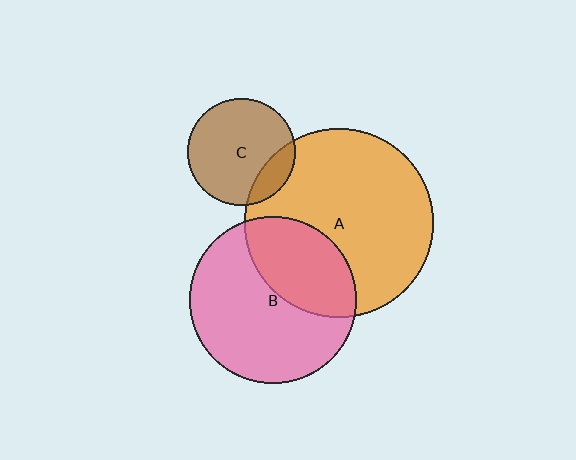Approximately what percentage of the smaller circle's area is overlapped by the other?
Approximately 15%.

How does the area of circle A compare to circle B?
Approximately 1.3 times.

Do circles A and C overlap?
Yes.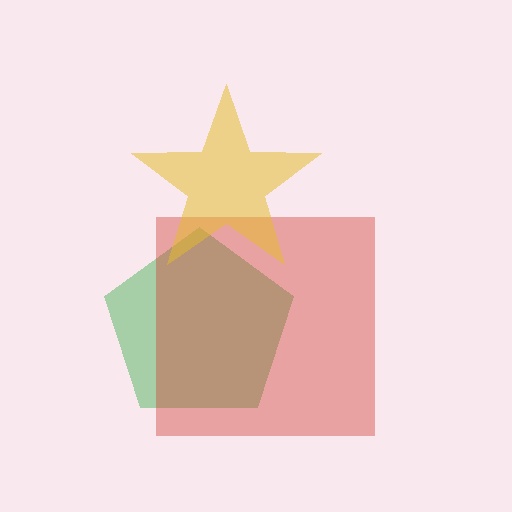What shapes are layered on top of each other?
The layered shapes are: a green pentagon, a red square, a yellow star.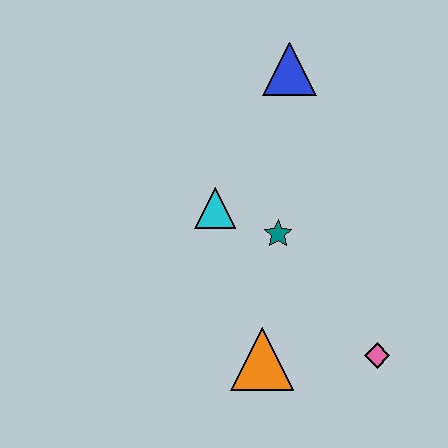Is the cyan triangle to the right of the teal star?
No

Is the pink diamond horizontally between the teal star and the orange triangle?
No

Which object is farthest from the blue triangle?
The pink diamond is farthest from the blue triangle.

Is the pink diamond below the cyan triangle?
Yes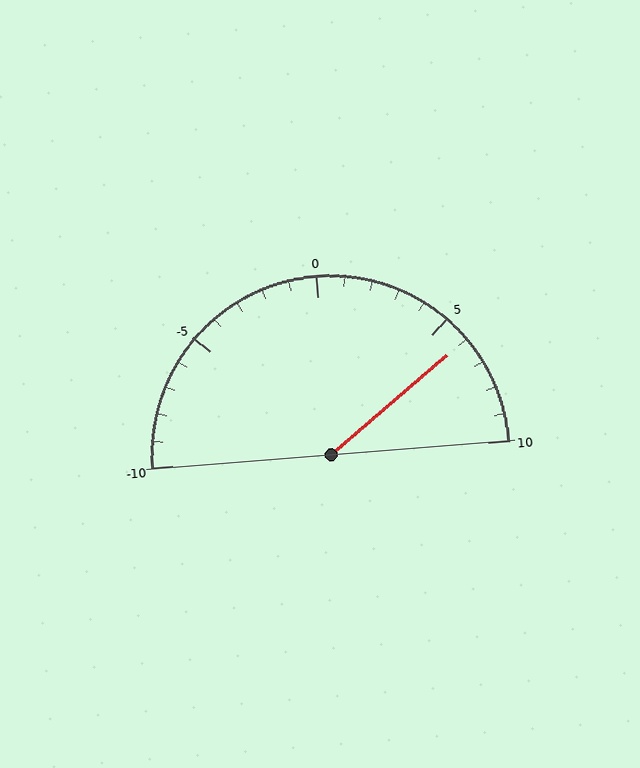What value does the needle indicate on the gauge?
The needle indicates approximately 6.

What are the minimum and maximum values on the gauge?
The gauge ranges from -10 to 10.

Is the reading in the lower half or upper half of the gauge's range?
The reading is in the upper half of the range (-10 to 10).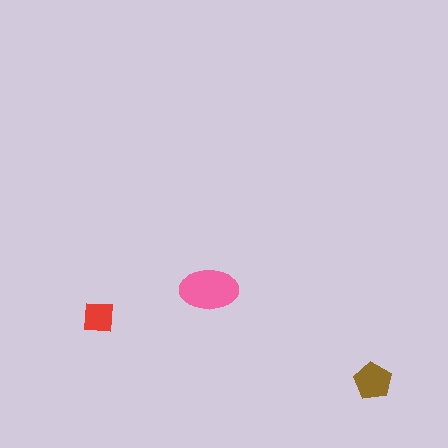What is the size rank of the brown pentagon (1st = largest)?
2nd.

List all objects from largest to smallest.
The pink ellipse, the brown pentagon, the red square.